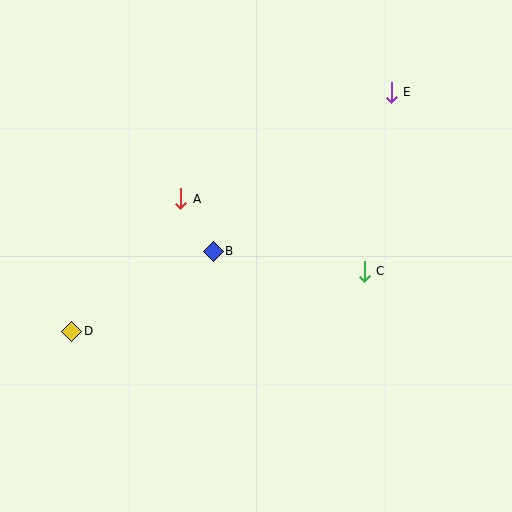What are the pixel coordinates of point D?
Point D is at (72, 331).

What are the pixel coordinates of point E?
Point E is at (391, 92).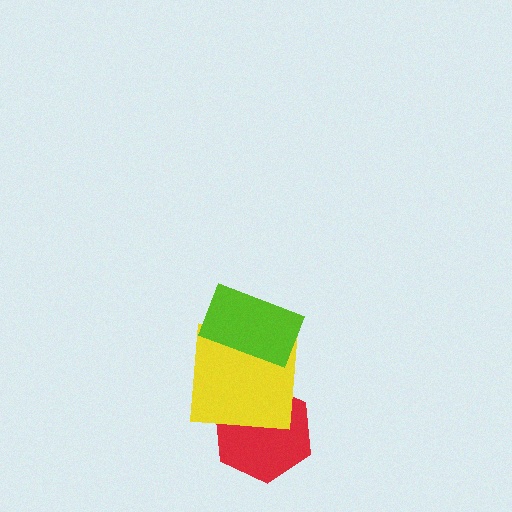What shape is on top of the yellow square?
The lime rectangle is on top of the yellow square.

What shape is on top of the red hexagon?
The yellow square is on top of the red hexagon.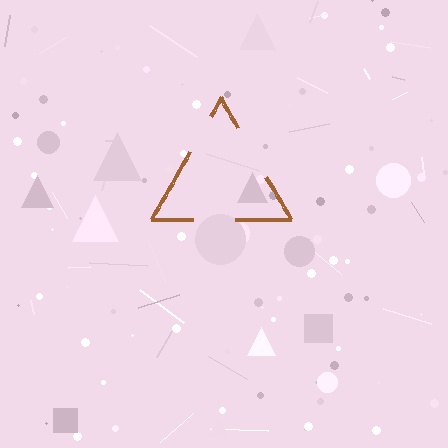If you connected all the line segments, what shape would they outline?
They would outline a triangle.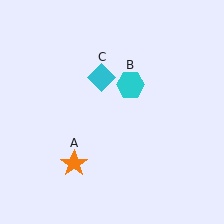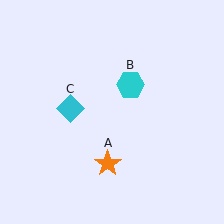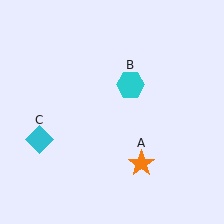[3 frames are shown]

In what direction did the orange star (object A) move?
The orange star (object A) moved right.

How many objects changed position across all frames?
2 objects changed position: orange star (object A), cyan diamond (object C).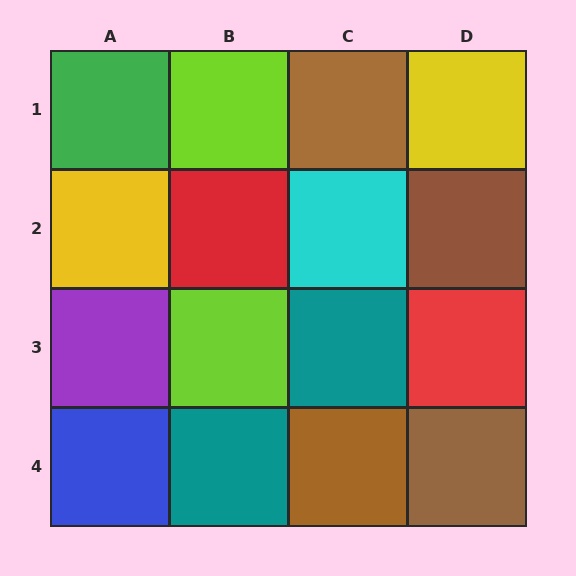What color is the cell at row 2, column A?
Yellow.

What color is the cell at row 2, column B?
Red.